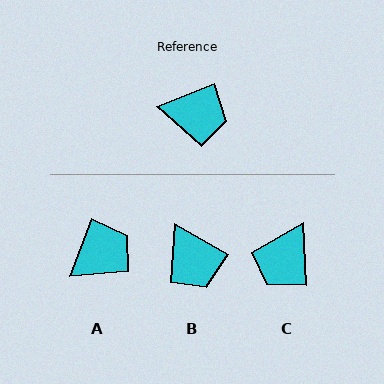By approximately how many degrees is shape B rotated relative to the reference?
Approximately 52 degrees clockwise.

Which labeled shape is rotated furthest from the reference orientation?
C, about 109 degrees away.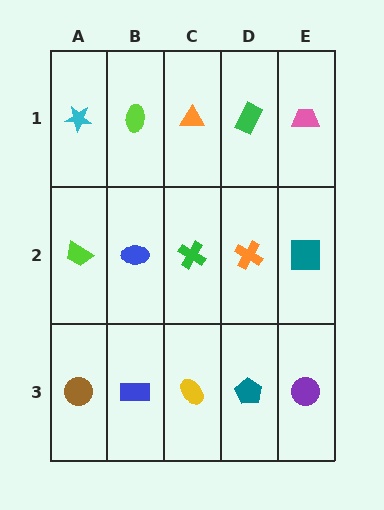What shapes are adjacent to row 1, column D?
An orange cross (row 2, column D), an orange triangle (row 1, column C), a pink trapezoid (row 1, column E).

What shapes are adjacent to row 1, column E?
A teal square (row 2, column E), a green rectangle (row 1, column D).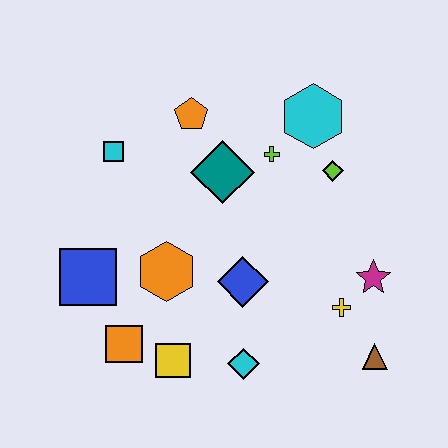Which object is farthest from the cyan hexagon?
The orange square is farthest from the cyan hexagon.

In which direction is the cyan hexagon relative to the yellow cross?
The cyan hexagon is above the yellow cross.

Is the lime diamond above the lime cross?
No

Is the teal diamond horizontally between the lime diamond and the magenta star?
No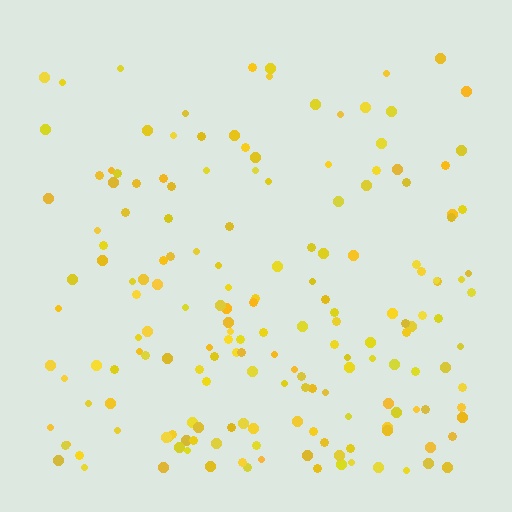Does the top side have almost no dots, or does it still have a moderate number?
Still a moderate number, just noticeably fewer than the bottom.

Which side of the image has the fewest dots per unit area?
The top.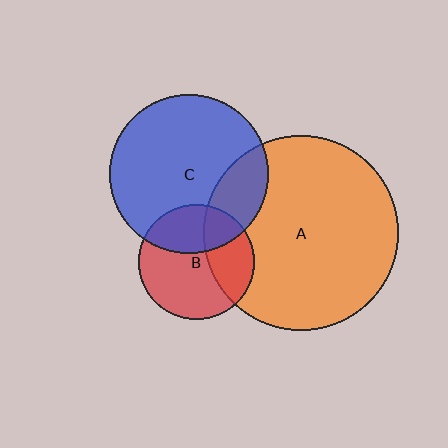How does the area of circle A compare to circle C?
Approximately 1.5 times.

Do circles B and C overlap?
Yes.